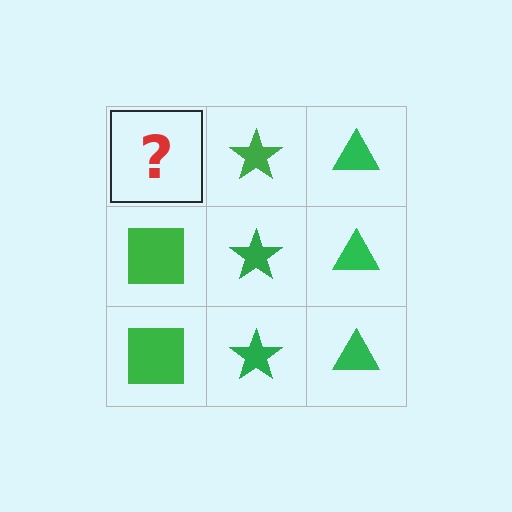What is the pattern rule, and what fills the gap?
The rule is that each column has a consistent shape. The gap should be filled with a green square.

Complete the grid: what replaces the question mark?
The question mark should be replaced with a green square.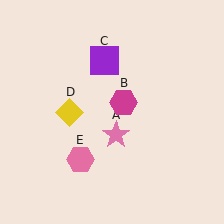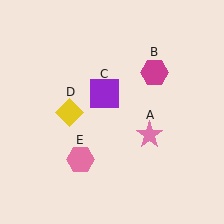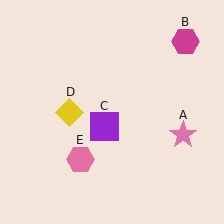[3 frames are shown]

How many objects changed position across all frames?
3 objects changed position: pink star (object A), magenta hexagon (object B), purple square (object C).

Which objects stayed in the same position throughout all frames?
Yellow diamond (object D) and pink hexagon (object E) remained stationary.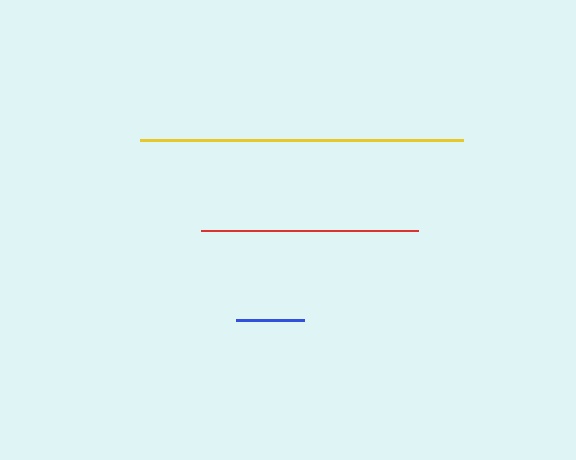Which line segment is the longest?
The yellow line is the longest at approximately 323 pixels.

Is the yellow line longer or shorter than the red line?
The yellow line is longer than the red line.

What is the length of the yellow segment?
The yellow segment is approximately 323 pixels long.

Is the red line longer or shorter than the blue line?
The red line is longer than the blue line.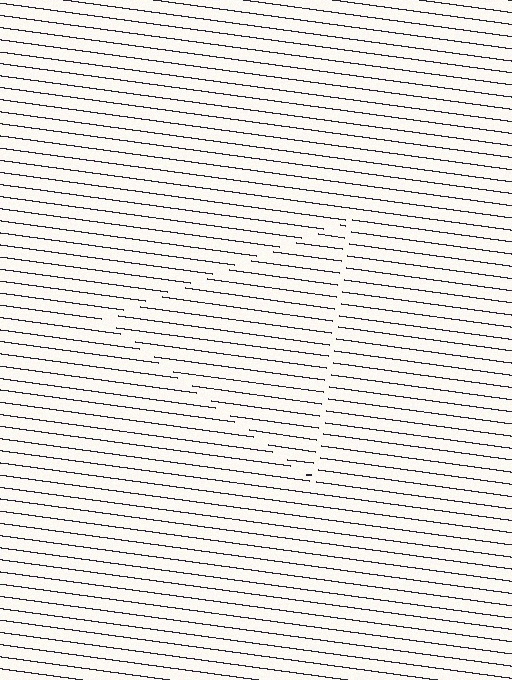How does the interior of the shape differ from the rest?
The interior of the shape contains the same grating, shifted by half a period — the contour is defined by the phase discontinuity where line-ends from the inner and outer gratings abut.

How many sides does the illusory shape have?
3 sides — the line-ends trace a triangle.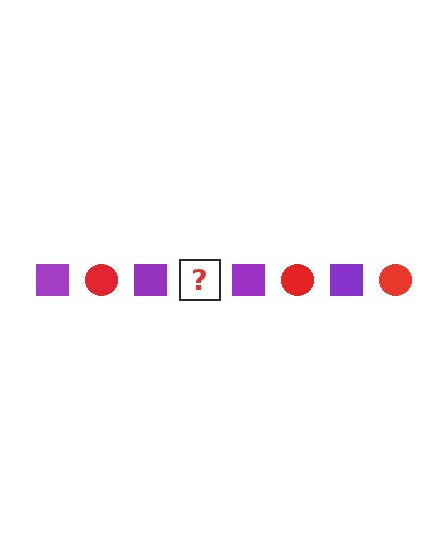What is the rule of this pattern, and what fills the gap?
The rule is that the pattern alternates between purple square and red circle. The gap should be filled with a red circle.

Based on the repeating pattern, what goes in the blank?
The blank should be a red circle.